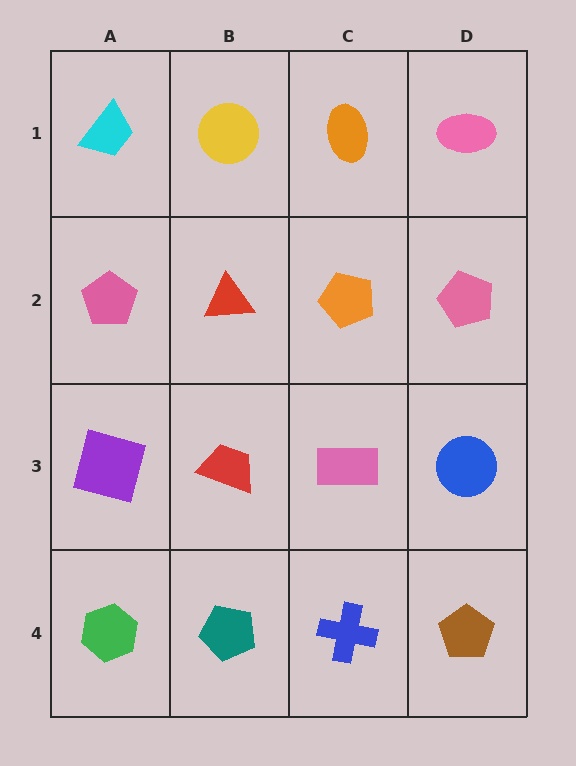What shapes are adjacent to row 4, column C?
A pink rectangle (row 3, column C), a teal pentagon (row 4, column B), a brown pentagon (row 4, column D).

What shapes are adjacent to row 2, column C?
An orange ellipse (row 1, column C), a pink rectangle (row 3, column C), a red triangle (row 2, column B), a pink pentagon (row 2, column D).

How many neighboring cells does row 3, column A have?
3.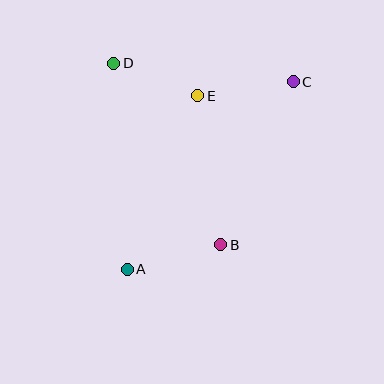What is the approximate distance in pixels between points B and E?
The distance between B and E is approximately 151 pixels.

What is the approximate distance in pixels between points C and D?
The distance between C and D is approximately 181 pixels.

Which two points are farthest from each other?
Points A and C are farthest from each other.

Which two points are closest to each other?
Points D and E are closest to each other.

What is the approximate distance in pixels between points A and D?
The distance between A and D is approximately 206 pixels.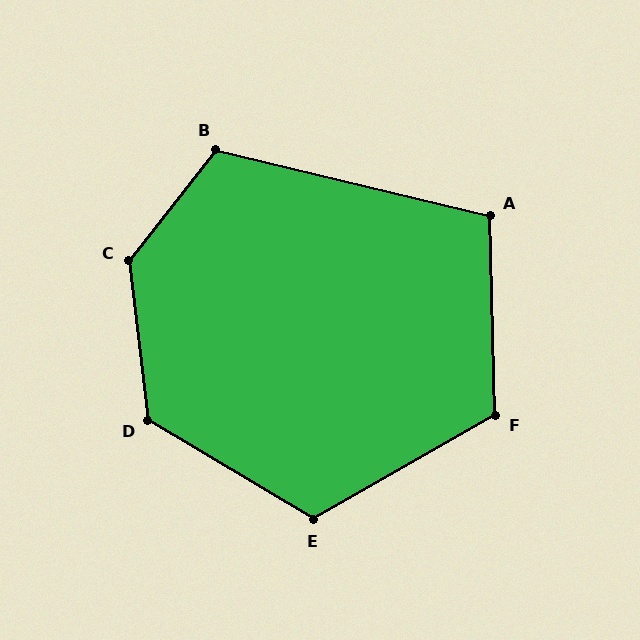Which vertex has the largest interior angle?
C, at approximately 136 degrees.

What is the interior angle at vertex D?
Approximately 127 degrees (obtuse).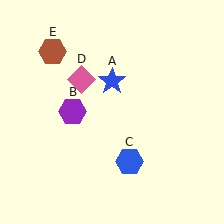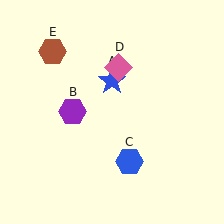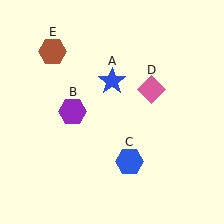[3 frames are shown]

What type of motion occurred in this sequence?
The pink diamond (object D) rotated clockwise around the center of the scene.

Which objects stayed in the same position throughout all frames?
Blue star (object A) and purple hexagon (object B) and blue hexagon (object C) and brown hexagon (object E) remained stationary.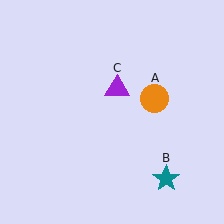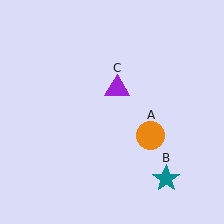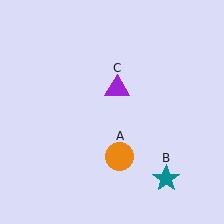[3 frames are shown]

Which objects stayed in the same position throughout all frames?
Teal star (object B) and purple triangle (object C) remained stationary.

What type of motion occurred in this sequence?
The orange circle (object A) rotated clockwise around the center of the scene.